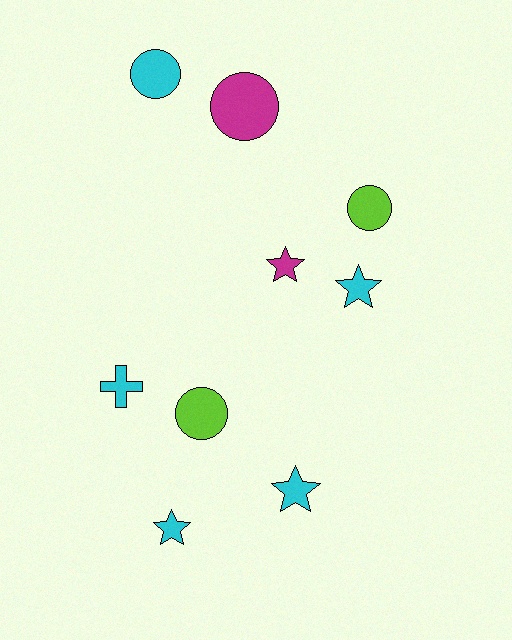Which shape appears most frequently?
Star, with 4 objects.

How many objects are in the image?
There are 9 objects.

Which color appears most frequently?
Cyan, with 5 objects.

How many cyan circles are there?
There is 1 cyan circle.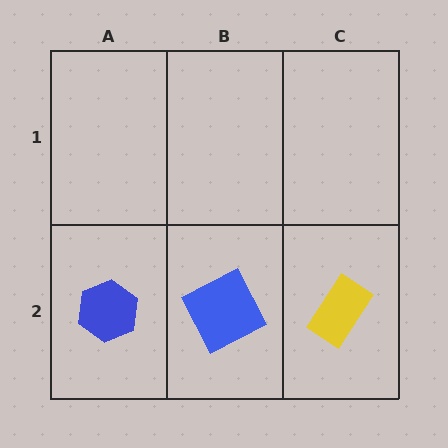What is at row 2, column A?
A blue hexagon.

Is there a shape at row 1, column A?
No, that cell is empty.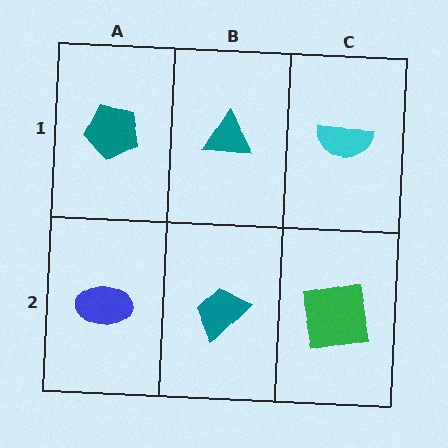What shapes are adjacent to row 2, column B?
A teal triangle (row 1, column B), a blue ellipse (row 2, column A), a green square (row 2, column C).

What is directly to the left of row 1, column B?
A teal pentagon.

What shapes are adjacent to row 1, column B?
A teal trapezoid (row 2, column B), a teal pentagon (row 1, column A), a cyan semicircle (row 1, column C).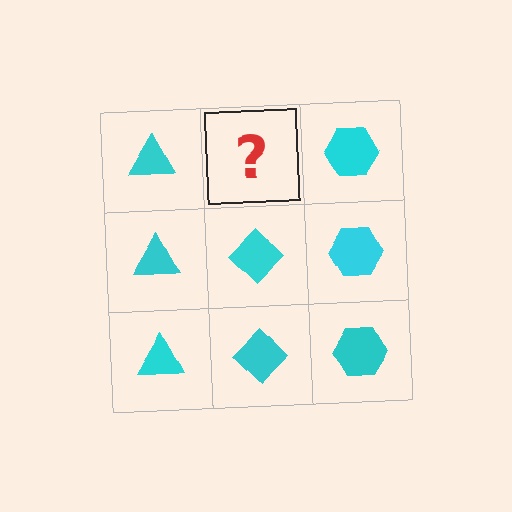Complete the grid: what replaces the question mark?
The question mark should be replaced with a cyan diamond.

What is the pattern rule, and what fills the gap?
The rule is that each column has a consistent shape. The gap should be filled with a cyan diamond.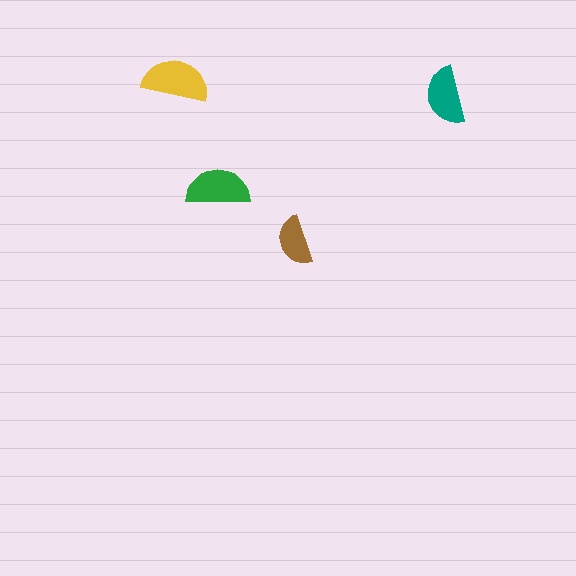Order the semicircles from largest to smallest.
the yellow one, the green one, the teal one, the brown one.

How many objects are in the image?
There are 4 objects in the image.